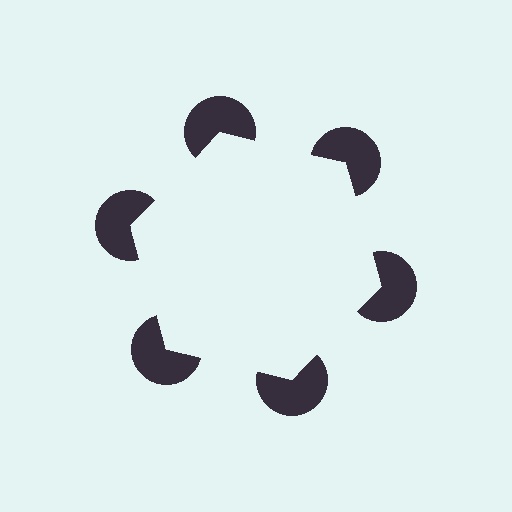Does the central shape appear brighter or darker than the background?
It typically appears slightly brighter than the background, even though no actual brightness change is drawn.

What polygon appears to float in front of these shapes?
An illusory hexagon — its edges are inferred from the aligned wedge cuts in the pac-man discs, not physically drawn.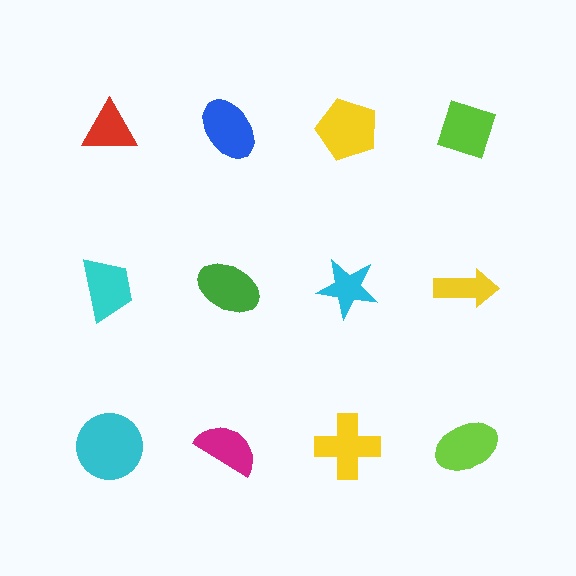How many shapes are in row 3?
4 shapes.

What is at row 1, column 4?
A lime diamond.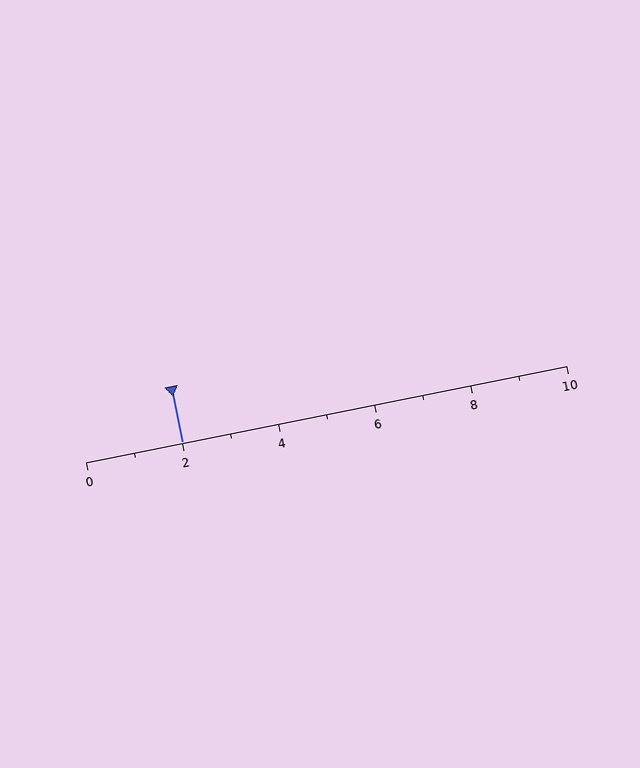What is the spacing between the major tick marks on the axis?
The major ticks are spaced 2 apart.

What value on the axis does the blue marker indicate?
The marker indicates approximately 2.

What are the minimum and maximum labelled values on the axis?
The axis runs from 0 to 10.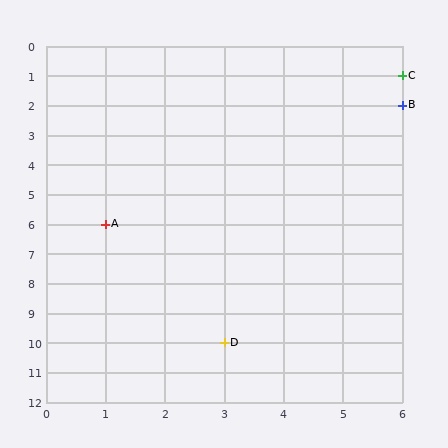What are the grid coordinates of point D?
Point D is at grid coordinates (3, 10).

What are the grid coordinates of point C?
Point C is at grid coordinates (6, 1).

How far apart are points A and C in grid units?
Points A and C are 5 columns and 5 rows apart (about 7.1 grid units diagonally).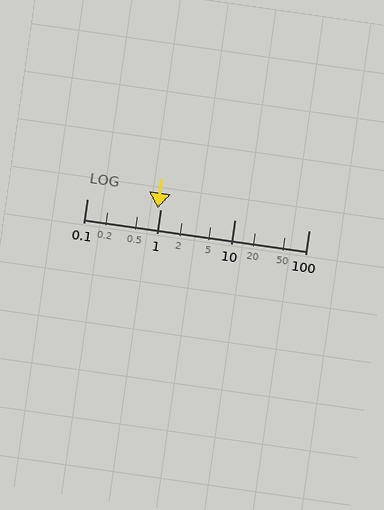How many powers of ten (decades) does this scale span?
The scale spans 3 decades, from 0.1 to 100.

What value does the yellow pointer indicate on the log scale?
The pointer indicates approximately 0.91.